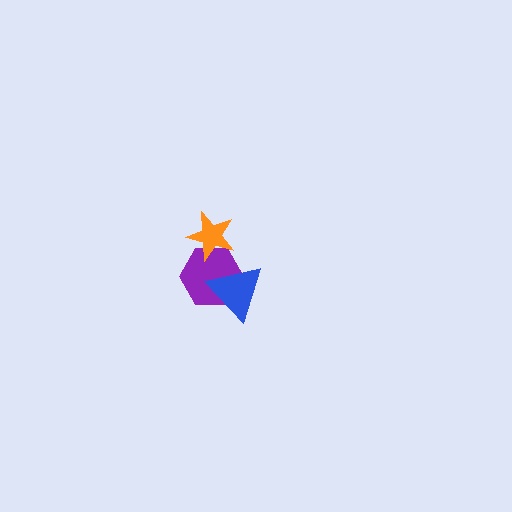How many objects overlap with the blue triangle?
1 object overlaps with the blue triangle.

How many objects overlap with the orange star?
1 object overlaps with the orange star.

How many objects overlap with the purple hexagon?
2 objects overlap with the purple hexagon.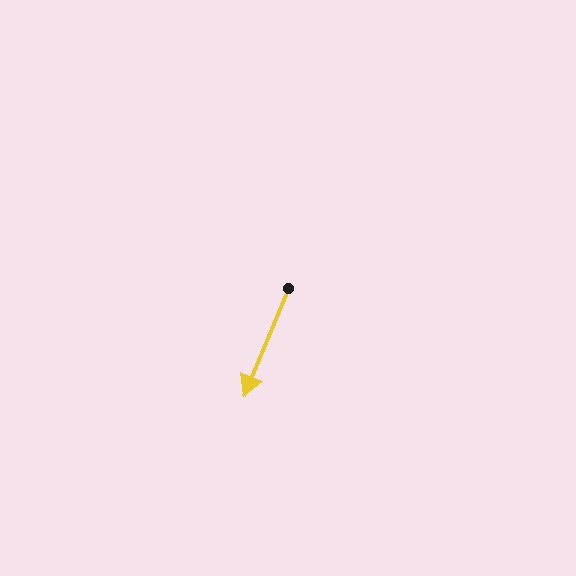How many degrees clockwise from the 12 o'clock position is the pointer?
Approximately 202 degrees.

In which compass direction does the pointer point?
South.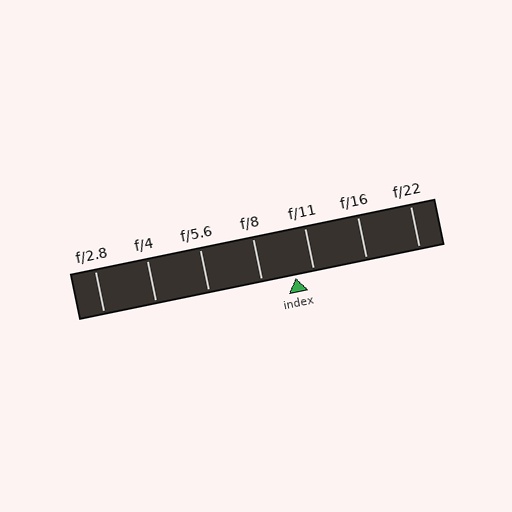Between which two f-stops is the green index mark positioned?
The index mark is between f/8 and f/11.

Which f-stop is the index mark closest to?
The index mark is closest to f/11.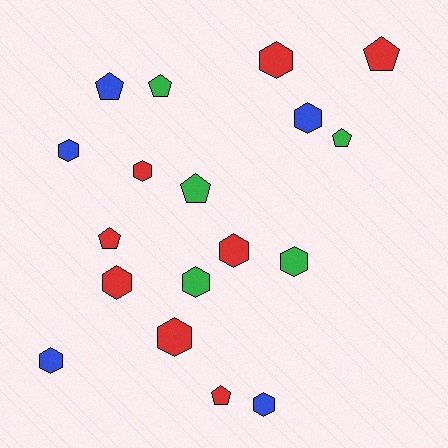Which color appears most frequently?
Red, with 8 objects.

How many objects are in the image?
There are 18 objects.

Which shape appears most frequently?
Hexagon, with 11 objects.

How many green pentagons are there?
There are 3 green pentagons.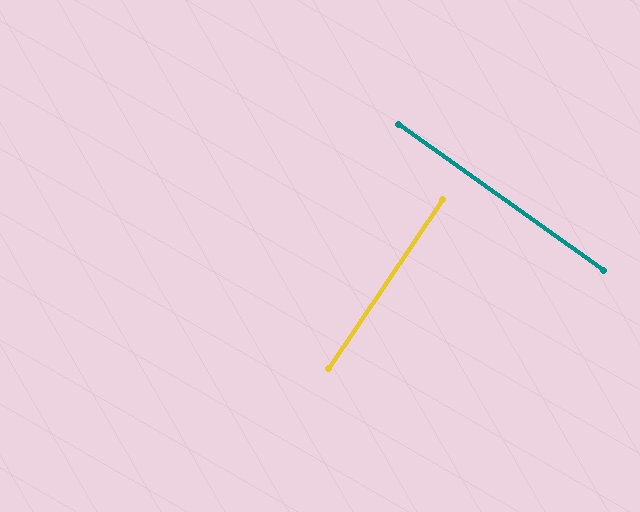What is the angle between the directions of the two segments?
Approximately 88 degrees.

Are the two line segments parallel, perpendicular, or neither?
Perpendicular — they meet at approximately 88°.